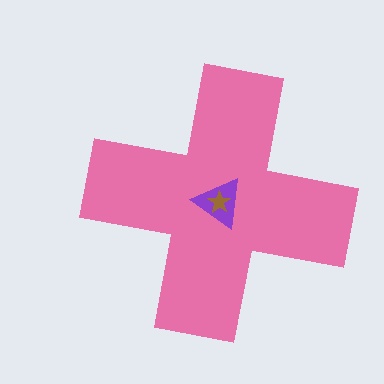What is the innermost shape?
The brown star.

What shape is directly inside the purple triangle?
The brown star.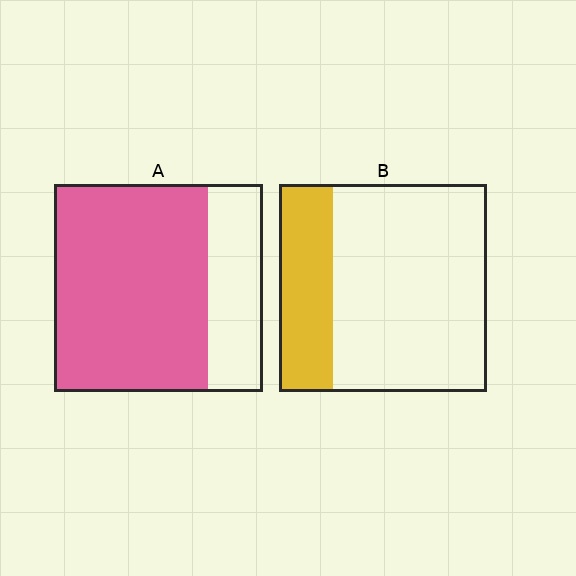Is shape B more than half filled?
No.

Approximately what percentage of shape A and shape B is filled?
A is approximately 75% and B is approximately 25%.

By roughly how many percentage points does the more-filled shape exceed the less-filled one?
By roughly 50 percentage points (A over B).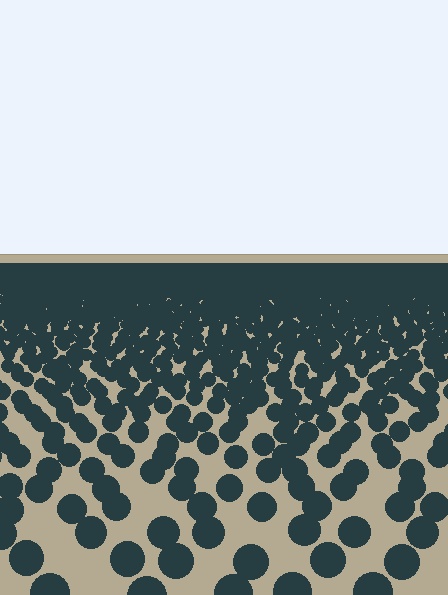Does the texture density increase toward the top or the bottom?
Density increases toward the top.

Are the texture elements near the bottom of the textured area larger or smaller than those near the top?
Larger. Near the bottom, elements are closer to the viewer and appear at a bigger on-screen size.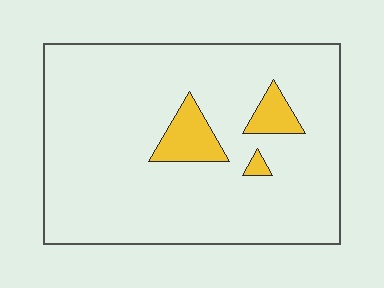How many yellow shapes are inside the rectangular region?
3.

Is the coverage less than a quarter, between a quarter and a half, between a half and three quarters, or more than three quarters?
Less than a quarter.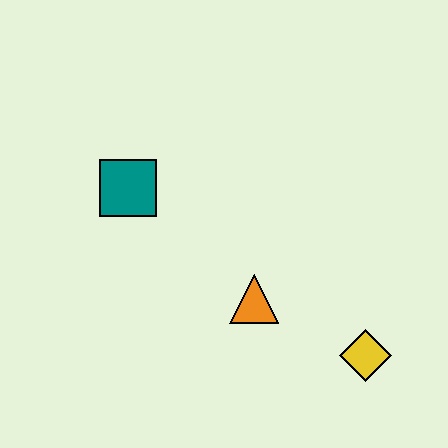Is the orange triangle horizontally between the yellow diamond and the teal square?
Yes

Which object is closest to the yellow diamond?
The orange triangle is closest to the yellow diamond.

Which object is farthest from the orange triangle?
The teal square is farthest from the orange triangle.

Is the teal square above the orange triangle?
Yes